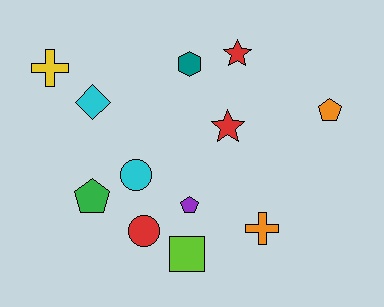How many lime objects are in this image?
There is 1 lime object.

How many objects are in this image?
There are 12 objects.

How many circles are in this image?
There are 2 circles.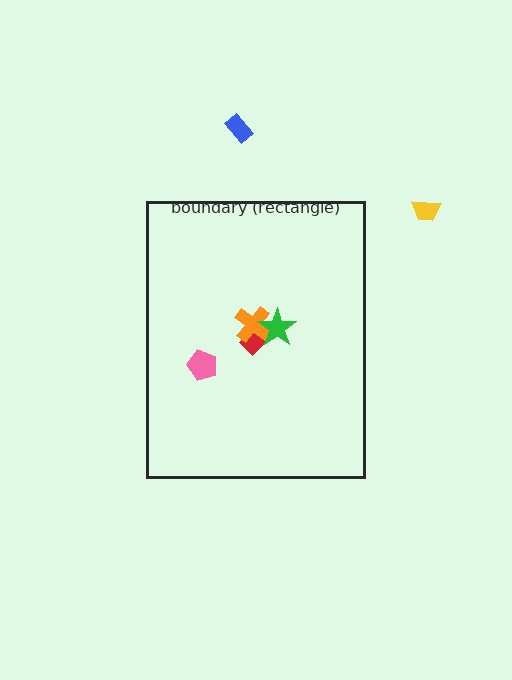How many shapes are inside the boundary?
4 inside, 2 outside.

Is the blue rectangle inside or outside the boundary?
Outside.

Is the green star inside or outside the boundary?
Inside.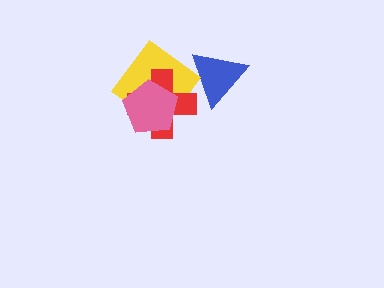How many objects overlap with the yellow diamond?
2 objects overlap with the yellow diamond.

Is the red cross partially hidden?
Yes, it is partially covered by another shape.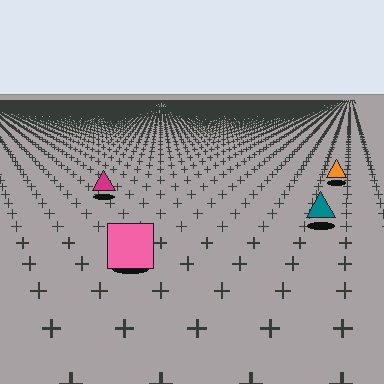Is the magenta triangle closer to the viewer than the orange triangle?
Yes. The magenta triangle is closer — you can tell from the texture gradient: the ground texture is coarser near it.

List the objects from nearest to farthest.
From nearest to farthest: the pink square, the teal triangle, the magenta triangle, the orange triangle.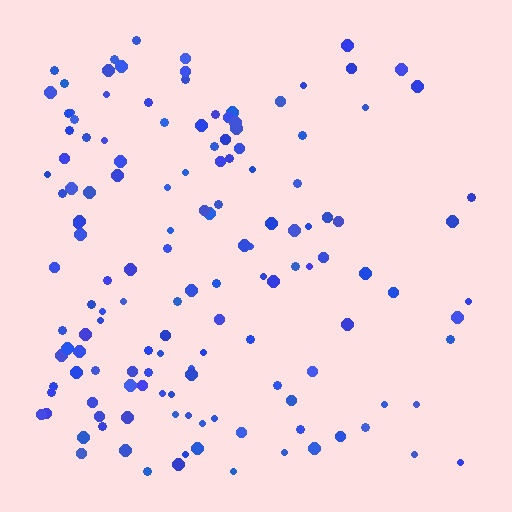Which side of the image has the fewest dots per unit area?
The right.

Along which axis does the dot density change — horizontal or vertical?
Horizontal.